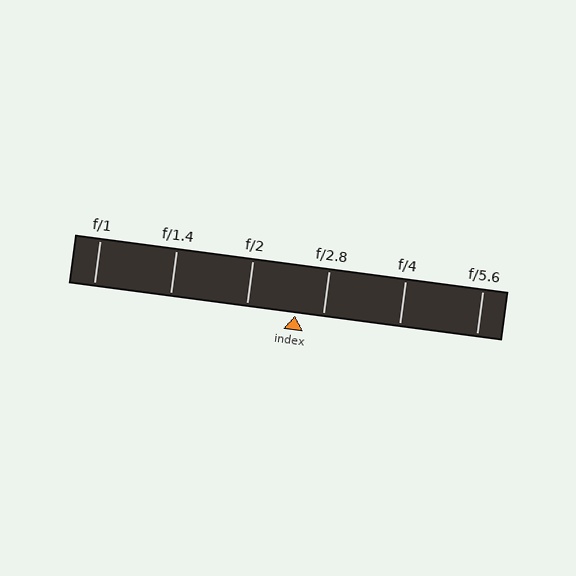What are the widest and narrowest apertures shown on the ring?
The widest aperture shown is f/1 and the narrowest is f/5.6.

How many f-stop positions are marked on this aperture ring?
There are 6 f-stop positions marked.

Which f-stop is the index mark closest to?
The index mark is closest to f/2.8.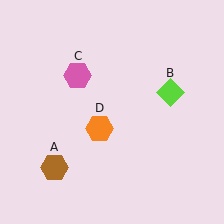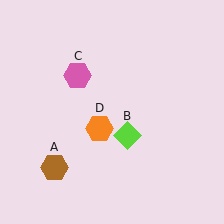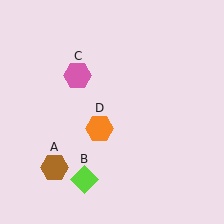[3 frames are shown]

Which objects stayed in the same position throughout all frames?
Brown hexagon (object A) and pink hexagon (object C) and orange hexagon (object D) remained stationary.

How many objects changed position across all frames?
1 object changed position: lime diamond (object B).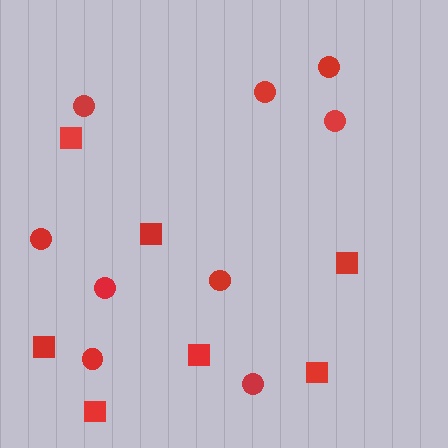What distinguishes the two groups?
There are 2 groups: one group of circles (9) and one group of squares (7).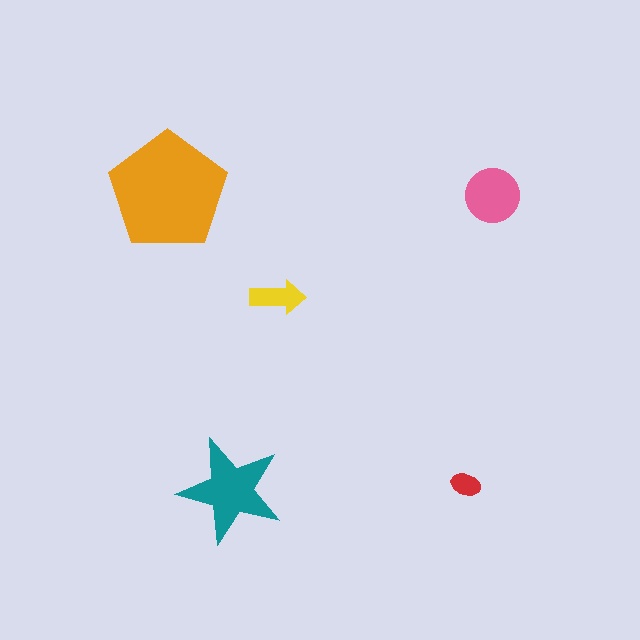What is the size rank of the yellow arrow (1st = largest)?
4th.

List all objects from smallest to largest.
The red ellipse, the yellow arrow, the pink circle, the teal star, the orange pentagon.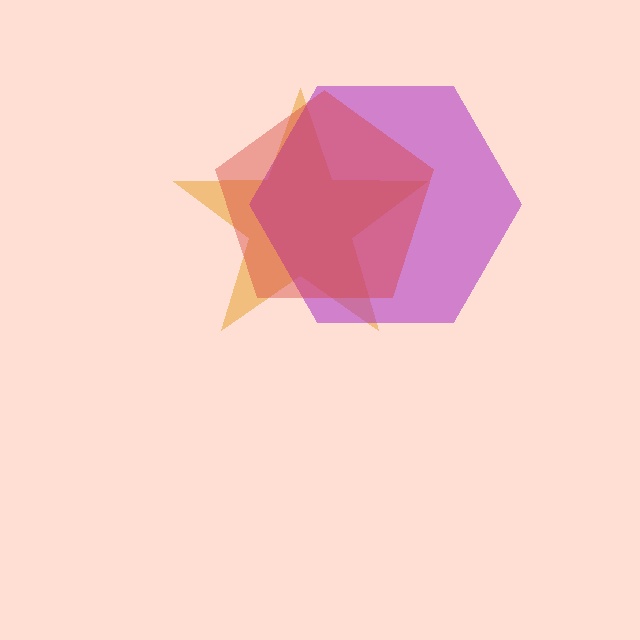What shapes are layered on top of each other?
The layered shapes are: an orange star, a purple hexagon, a red pentagon.